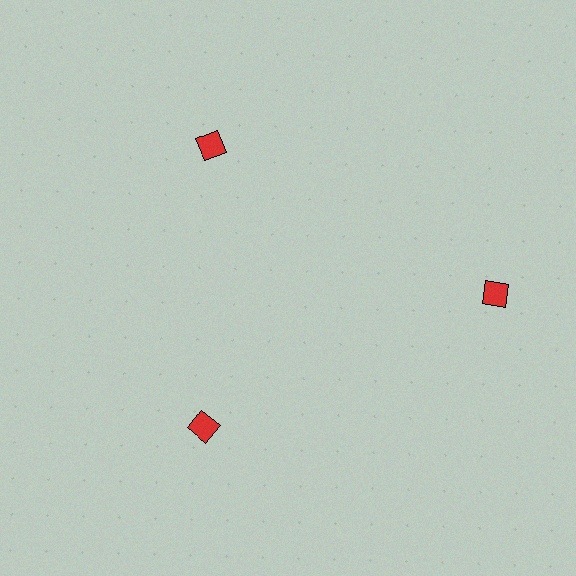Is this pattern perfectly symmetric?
No. The 3 red diamonds are arranged in a ring, but one element near the 3 o'clock position is pushed outward from the center, breaking the 3-fold rotational symmetry.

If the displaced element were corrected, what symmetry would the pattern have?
It would have 3-fold rotational symmetry — the pattern would map onto itself every 120 degrees.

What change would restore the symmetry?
The symmetry would be restored by moving it inward, back onto the ring so that all 3 diamonds sit at equal angles and equal distance from the center.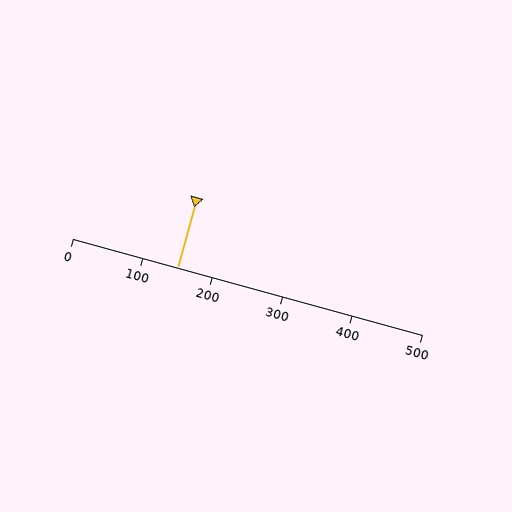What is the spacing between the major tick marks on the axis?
The major ticks are spaced 100 apart.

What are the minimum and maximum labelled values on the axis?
The axis runs from 0 to 500.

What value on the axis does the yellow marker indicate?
The marker indicates approximately 150.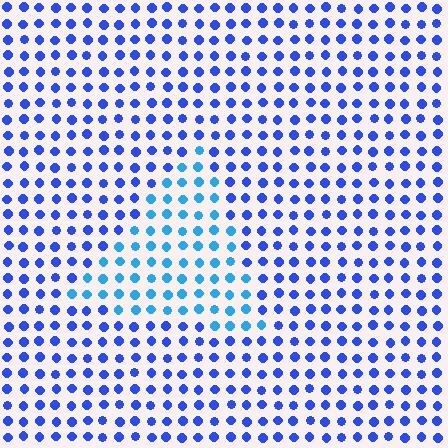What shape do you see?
I see a triangle.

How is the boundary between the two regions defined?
The boundary is defined purely by a slight shift in hue (about 29 degrees). Spacing, size, and orientation are identical on both sides.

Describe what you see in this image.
The image is filled with small blue elements in a uniform arrangement. A triangle-shaped region is visible where the elements are tinted to a slightly different hue, forming a subtle color boundary.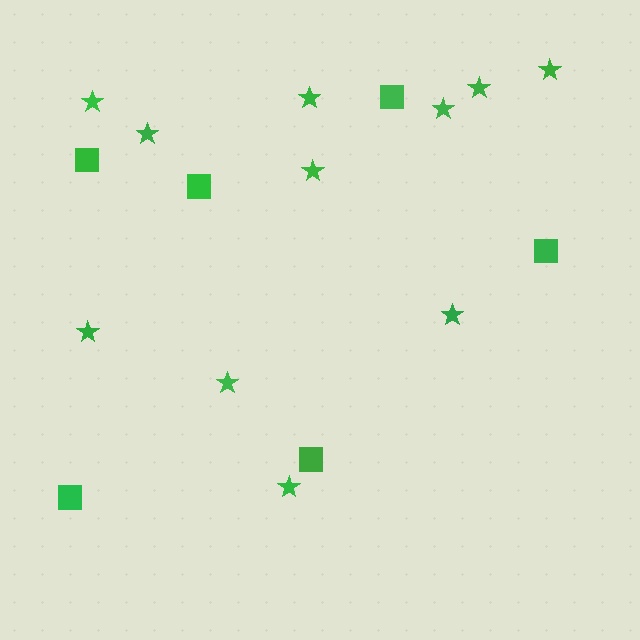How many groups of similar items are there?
There are 2 groups: one group of squares (6) and one group of stars (11).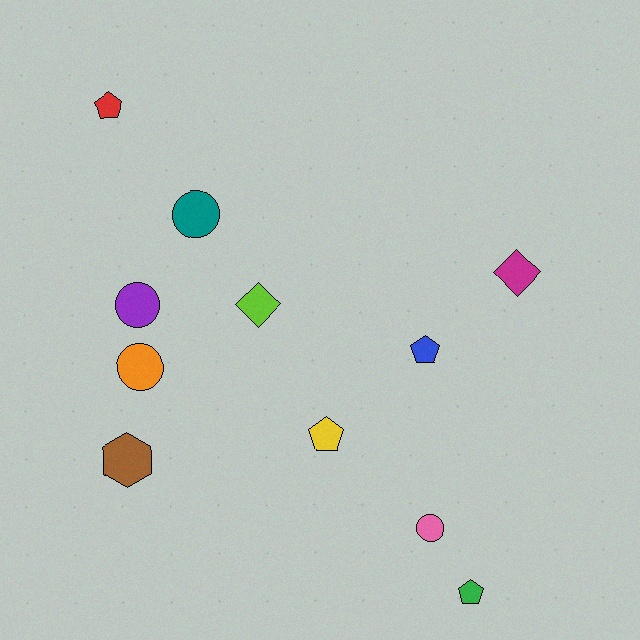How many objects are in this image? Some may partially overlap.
There are 11 objects.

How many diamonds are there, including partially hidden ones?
There are 2 diamonds.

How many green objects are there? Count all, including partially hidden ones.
There is 1 green object.